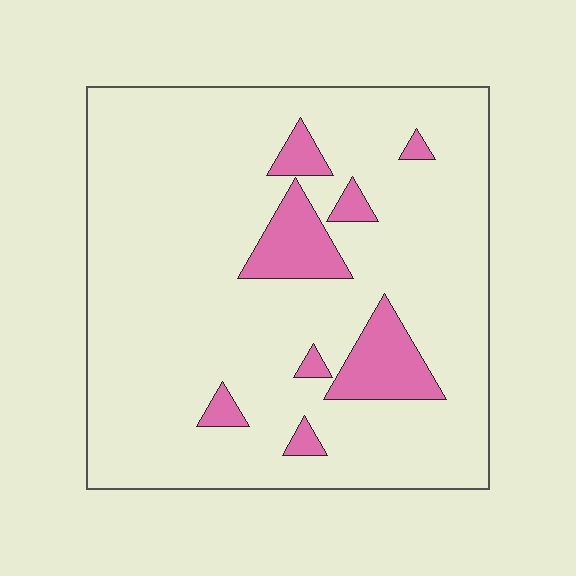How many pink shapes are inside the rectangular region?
8.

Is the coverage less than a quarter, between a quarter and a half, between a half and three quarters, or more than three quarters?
Less than a quarter.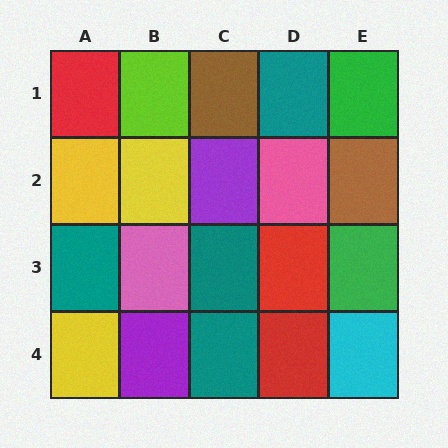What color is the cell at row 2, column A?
Yellow.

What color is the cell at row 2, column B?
Yellow.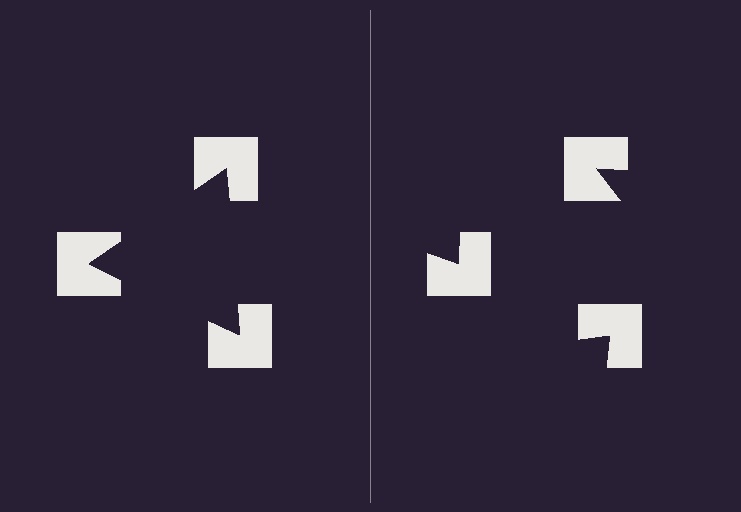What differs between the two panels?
The notched squares are positioned identically on both sides; only the wedge orientations differ. On the left they align to a triangle; on the right they are misaligned.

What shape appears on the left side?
An illusory triangle.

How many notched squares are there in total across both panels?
6 — 3 on each side.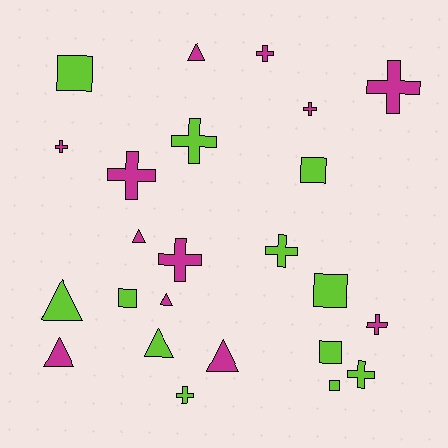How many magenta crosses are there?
There are 7 magenta crosses.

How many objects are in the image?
There are 24 objects.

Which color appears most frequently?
Magenta, with 12 objects.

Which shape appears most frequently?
Cross, with 11 objects.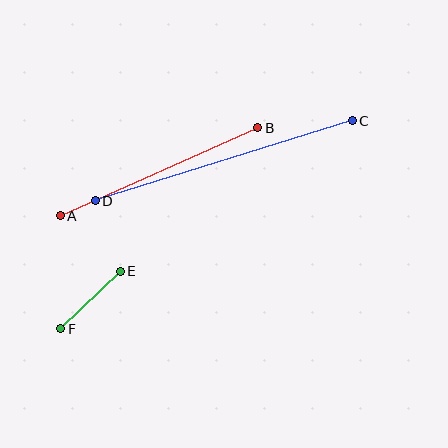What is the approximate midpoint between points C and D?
The midpoint is at approximately (224, 161) pixels.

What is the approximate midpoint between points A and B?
The midpoint is at approximately (159, 172) pixels.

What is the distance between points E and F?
The distance is approximately 83 pixels.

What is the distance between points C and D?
The distance is approximately 269 pixels.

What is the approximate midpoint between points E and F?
The midpoint is at approximately (91, 300) pixels.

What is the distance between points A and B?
The distance is approximately 216 pixels.